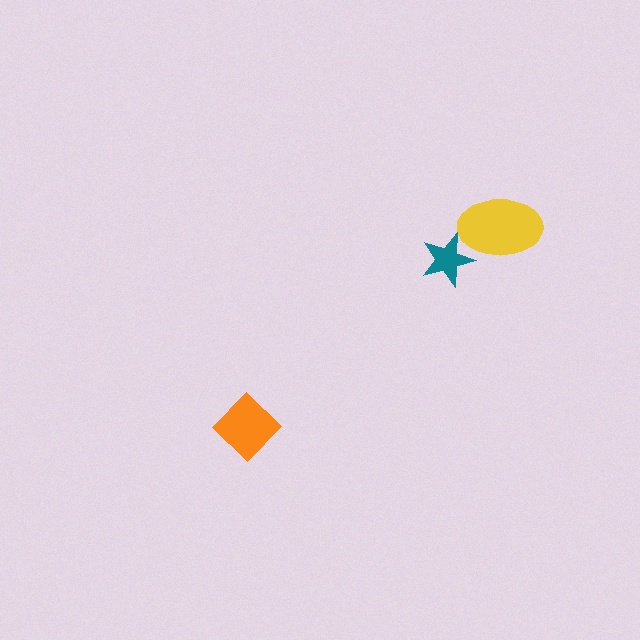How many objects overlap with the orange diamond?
0 objects overlap with the orange diamond.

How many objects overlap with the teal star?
1 object overlaps with the teal star.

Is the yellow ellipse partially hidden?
Yes, it is partially covered by another shape.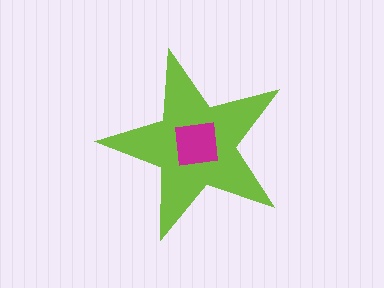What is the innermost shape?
The magenta square.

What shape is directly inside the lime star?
The magenta square.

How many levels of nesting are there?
2.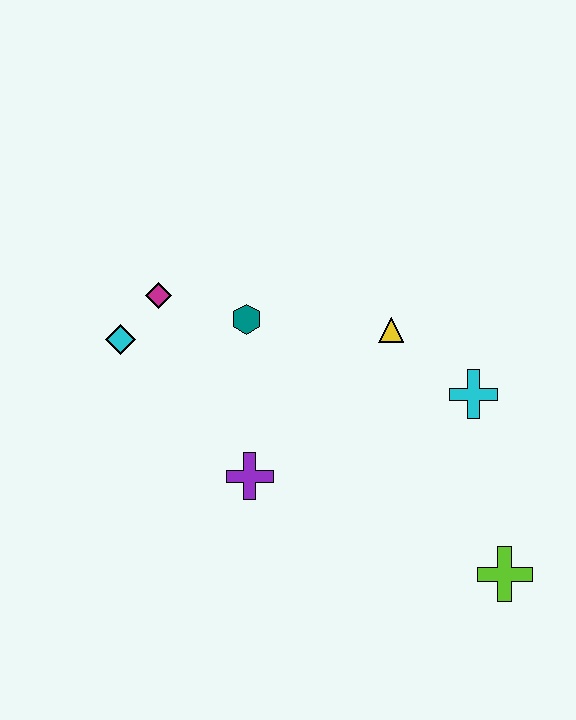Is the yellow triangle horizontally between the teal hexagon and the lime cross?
Yes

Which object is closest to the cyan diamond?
The magenta diamond is closest to the cyan diamond.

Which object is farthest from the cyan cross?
The cyan diamond is farthest from the cyan cross.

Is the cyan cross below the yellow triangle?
Yes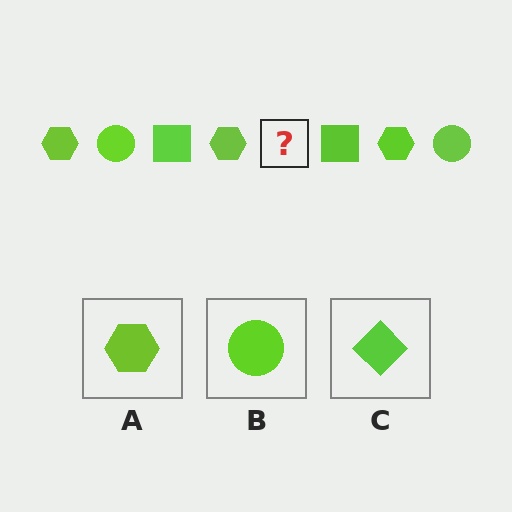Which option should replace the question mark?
Option B.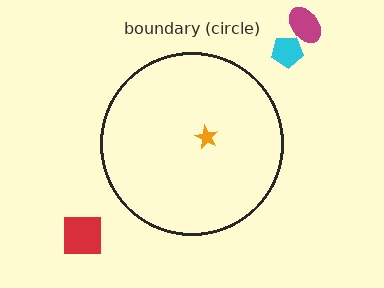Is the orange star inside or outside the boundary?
Inside.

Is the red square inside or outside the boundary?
Outside.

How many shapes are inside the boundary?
1 inside, 3 outside.